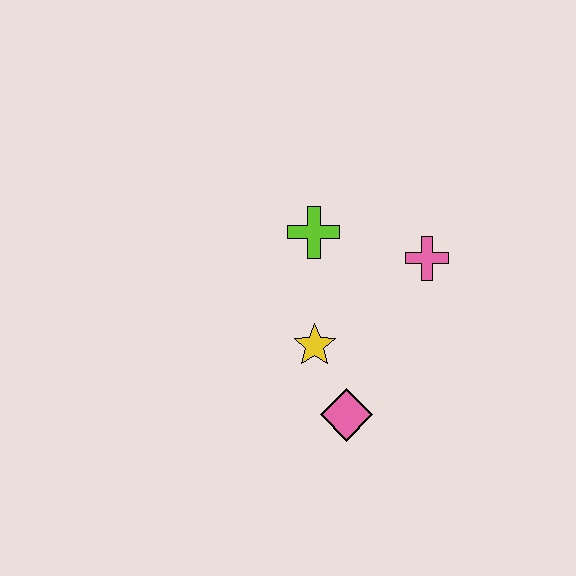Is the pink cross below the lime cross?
Yes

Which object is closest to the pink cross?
The lime cross is closest to the pink cross.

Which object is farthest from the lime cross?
The pink diamond is farthest from the lime cross.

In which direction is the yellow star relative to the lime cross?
The yellow star is below the lime cross.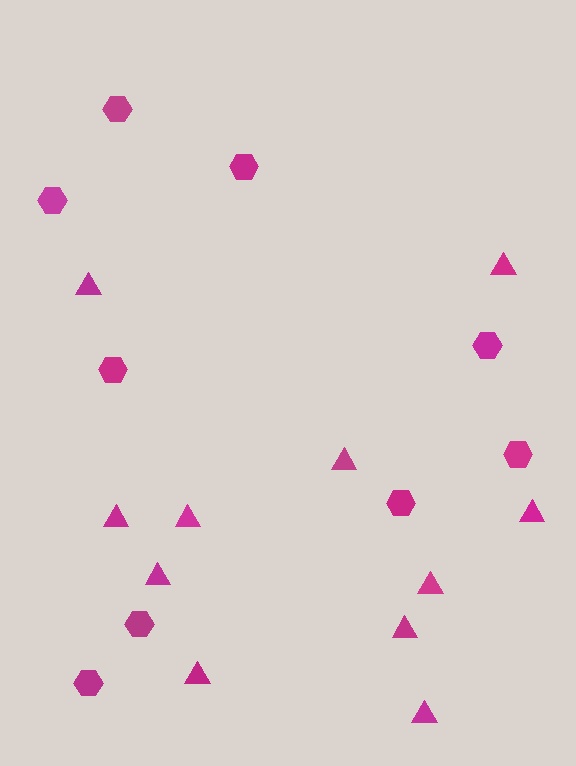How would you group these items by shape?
There are 2 groups: one group of hexagons (9) and one group of triangles (11).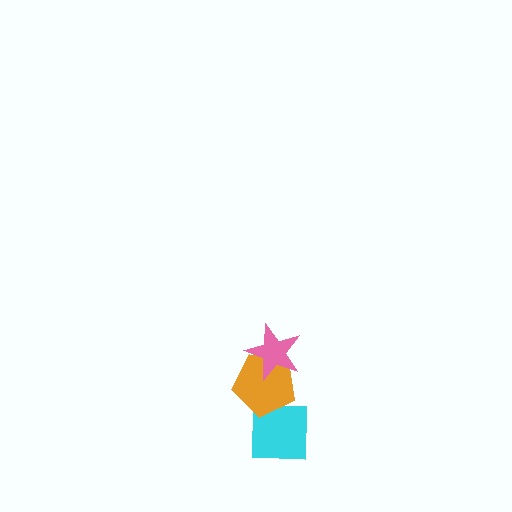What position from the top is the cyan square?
The cyan square is 3rd from the top.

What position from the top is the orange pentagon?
The orange pentagon is 2nd from the top.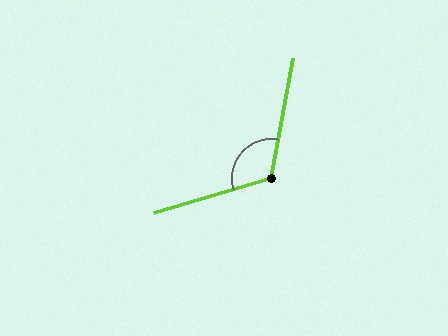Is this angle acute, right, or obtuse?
It is obtuse.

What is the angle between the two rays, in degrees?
Approximately 117 degrees.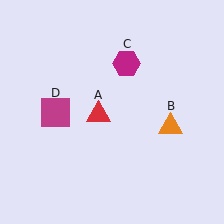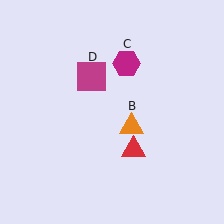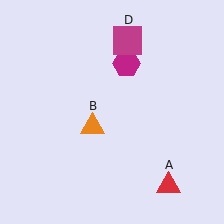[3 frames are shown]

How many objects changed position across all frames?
3 objects changed position: red triangle (object A), orange triangle (object B), magenta square (object D).